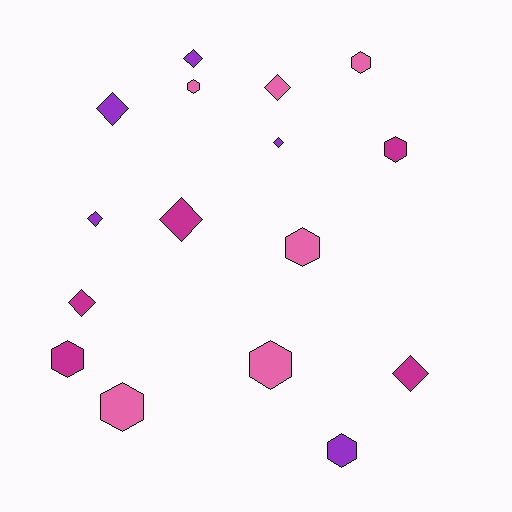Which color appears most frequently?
Pink, with 6 objects.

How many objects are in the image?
There are 16 objects.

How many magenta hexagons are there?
There are 2 magenta hexagons.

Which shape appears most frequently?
Hexagon, with 8 objects.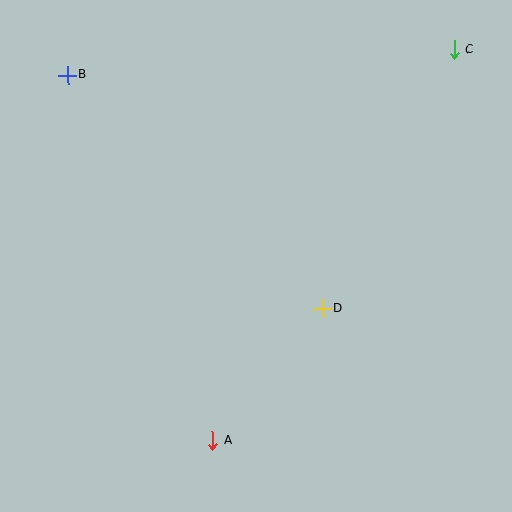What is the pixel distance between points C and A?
The distance between C and A is 460 pixels.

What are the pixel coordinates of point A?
Point A is at (213, 440).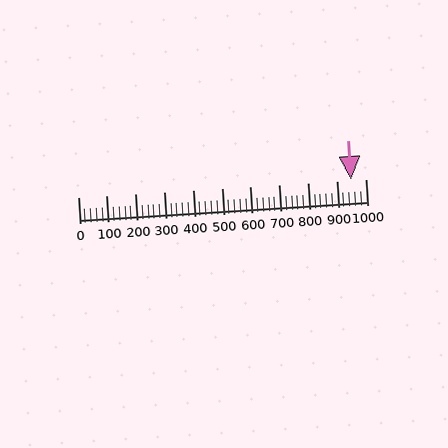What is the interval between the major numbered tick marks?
The major tick marks are spaced 100 units apart.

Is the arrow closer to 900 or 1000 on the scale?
The arrow is closer to 900.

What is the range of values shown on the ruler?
The ruler shows values from 0 to 1000.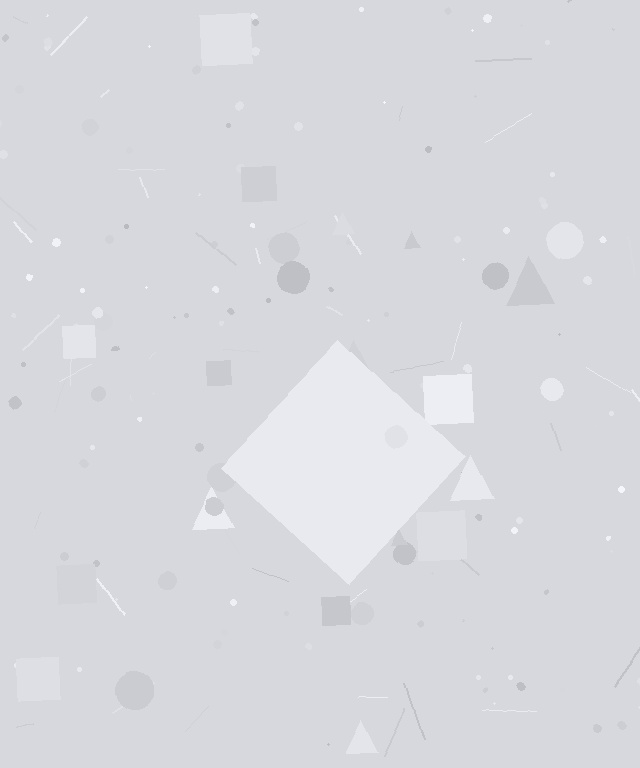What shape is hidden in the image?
A diamond is hidden in the image.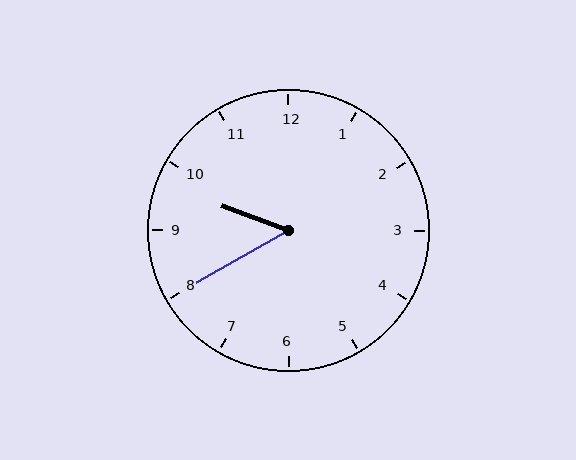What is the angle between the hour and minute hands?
Approximately 50 degrees.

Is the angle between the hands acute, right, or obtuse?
It is acute.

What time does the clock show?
9:40.